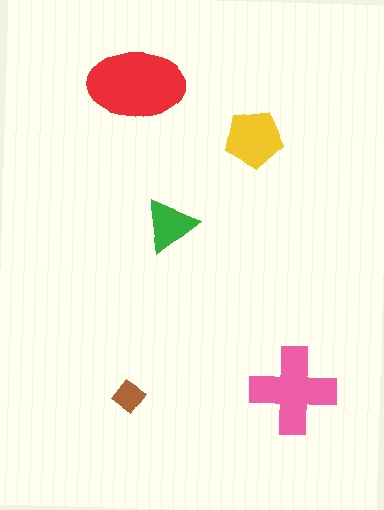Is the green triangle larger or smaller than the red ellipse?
Smaller.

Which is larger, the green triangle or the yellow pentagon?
The yellow pentagon.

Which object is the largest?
The red ellipse.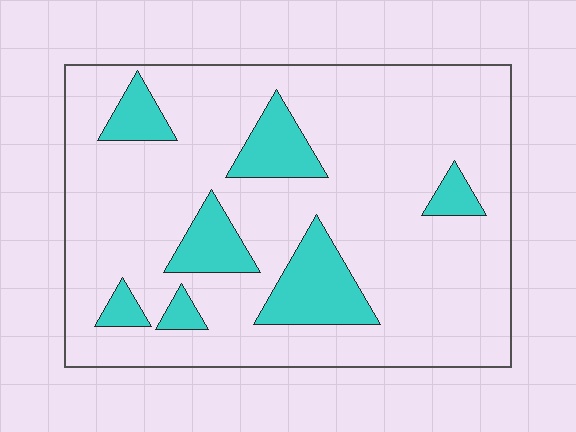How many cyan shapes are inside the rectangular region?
7.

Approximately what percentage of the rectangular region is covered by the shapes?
Approximately 15%.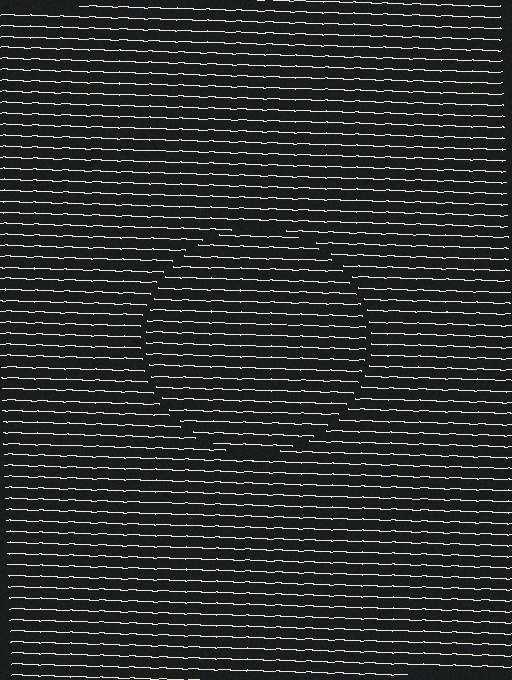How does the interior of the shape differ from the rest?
The interior of the shape contains the same grating, shifted by half a period — the contour is defined by the phase discontinuity where line-ends from the inner and outer gratings abut.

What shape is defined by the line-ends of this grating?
An illusory circle. The interior of the shape contains the same grating, shifted by half a period — the contour is defined by the phase discontinuity where line-ends from the inner and outer gratings abut.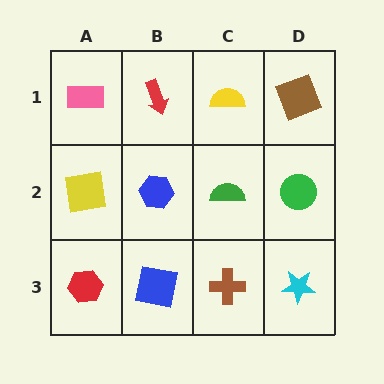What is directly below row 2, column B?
A blue square.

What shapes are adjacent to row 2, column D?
A brown square (row 1, column D), a cyan star (row 3, column D), a green semicircle (row 2, column C).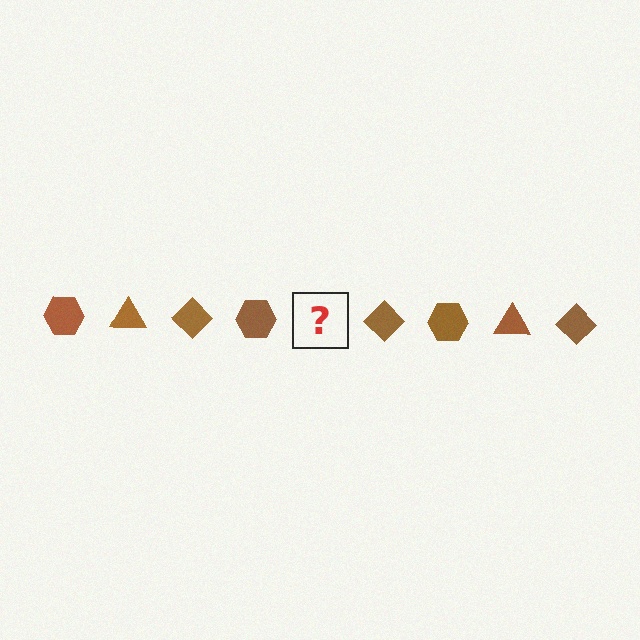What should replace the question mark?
The question mark should be replaced with a brown triangle.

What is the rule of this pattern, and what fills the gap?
The rule is that the pattern cycles through hexagon, triangle, diamond shapes in brown. The gap should be filled with a brown triangle.